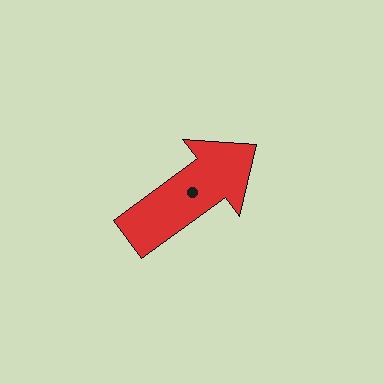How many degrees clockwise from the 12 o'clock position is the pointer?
Approximately 54 degrees.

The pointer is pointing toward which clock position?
Roughly 2 o'clock.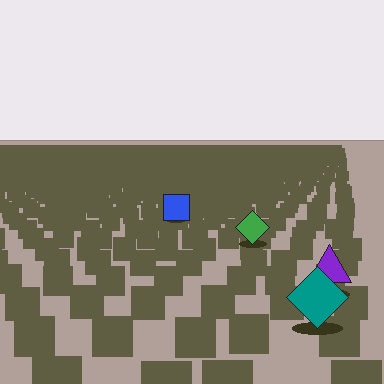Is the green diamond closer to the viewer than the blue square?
Yes. The green diamond is closer — you can tell from the texture gradient: the ground texture is coarser near it.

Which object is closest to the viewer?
The teal diamond is closest. The texture marks near it are larger and more spread out.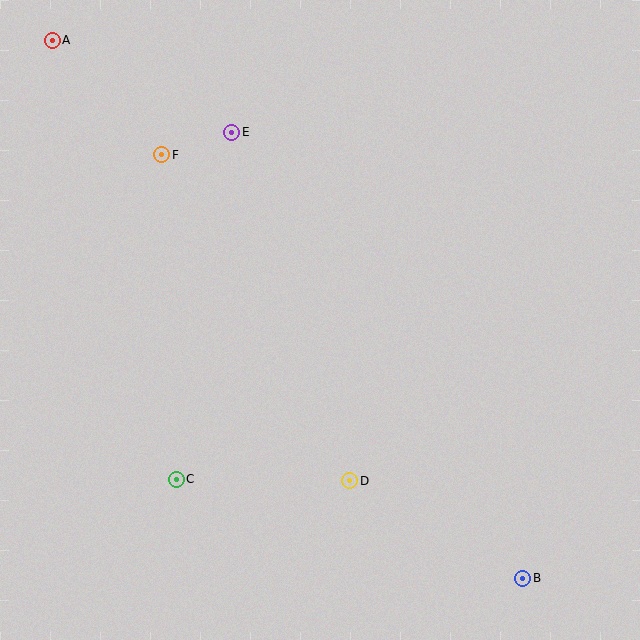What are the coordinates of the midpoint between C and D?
The midpoint between C and D is at (263, 480).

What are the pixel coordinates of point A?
Point A is at (52, 40).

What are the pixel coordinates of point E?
Point E is at (232, 132).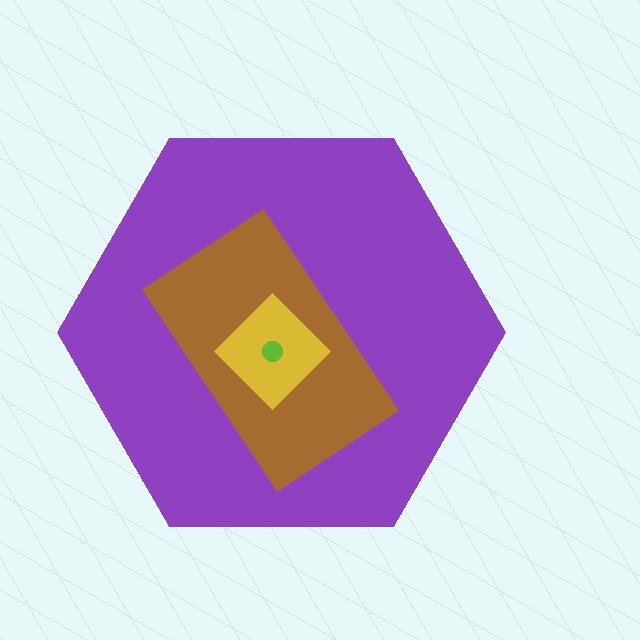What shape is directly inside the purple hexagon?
The brown rectangle.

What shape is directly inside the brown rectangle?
The yellow diamond.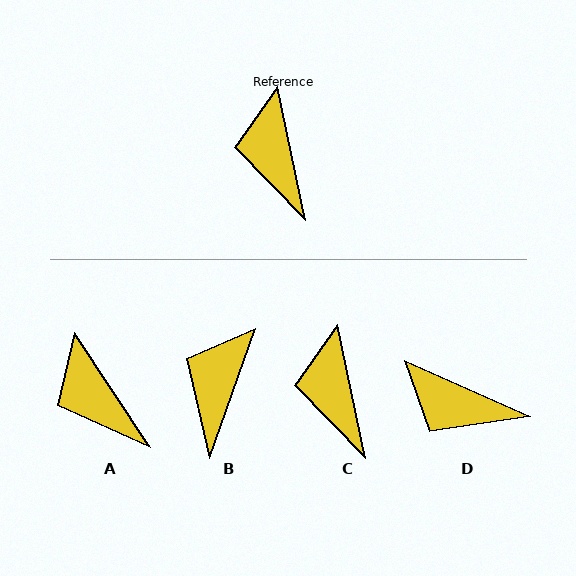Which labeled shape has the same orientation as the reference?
C.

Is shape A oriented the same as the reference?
No, it is off by about 22 degrees.